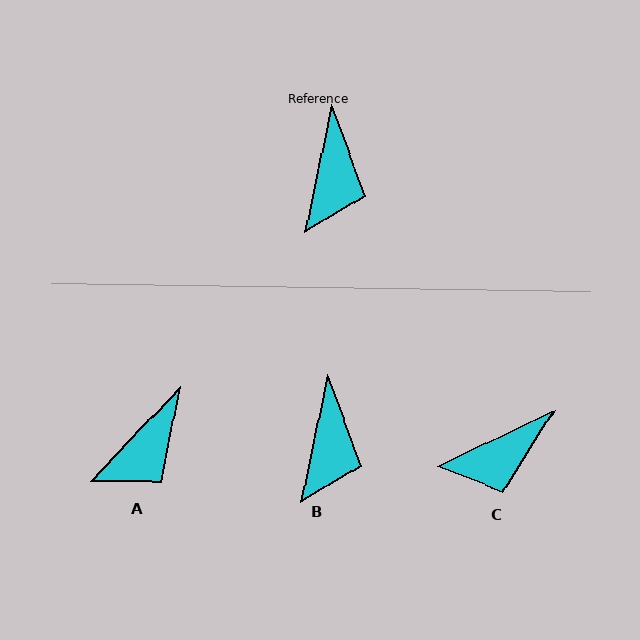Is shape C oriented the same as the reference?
No, it is off by about 53 degrees.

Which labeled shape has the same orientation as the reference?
B.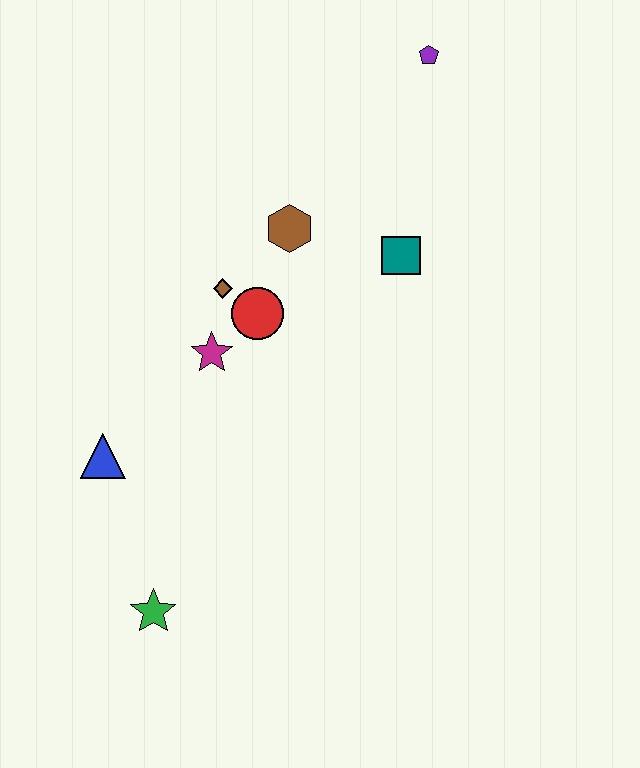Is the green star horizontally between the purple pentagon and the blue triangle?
Yes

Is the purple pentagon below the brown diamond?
No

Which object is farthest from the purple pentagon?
The green star is farthest from the purple pentagon.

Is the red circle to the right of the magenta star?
Yes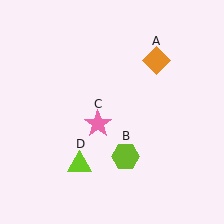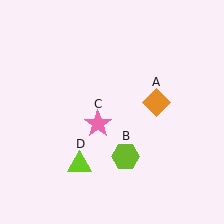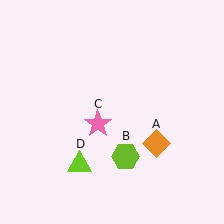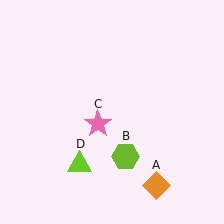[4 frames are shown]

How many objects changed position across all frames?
1 object changed position: orange diamond (object A).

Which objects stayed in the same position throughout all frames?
Lime hexagon (object B) and pink star (object C) and lime triangle (object D) remained stationary.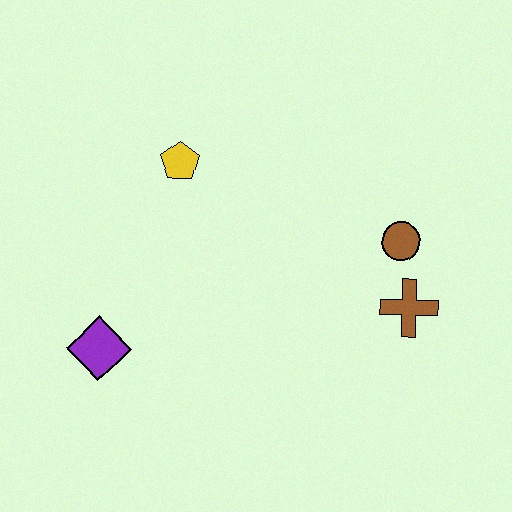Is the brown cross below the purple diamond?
No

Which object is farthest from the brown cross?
The purple diamond is farthest from the brown cross.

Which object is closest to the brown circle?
The brown cross is closest to the brown circle.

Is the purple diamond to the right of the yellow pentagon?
No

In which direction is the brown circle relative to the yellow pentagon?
The brown circle is to the right of the yellow pentagon.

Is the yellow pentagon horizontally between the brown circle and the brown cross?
No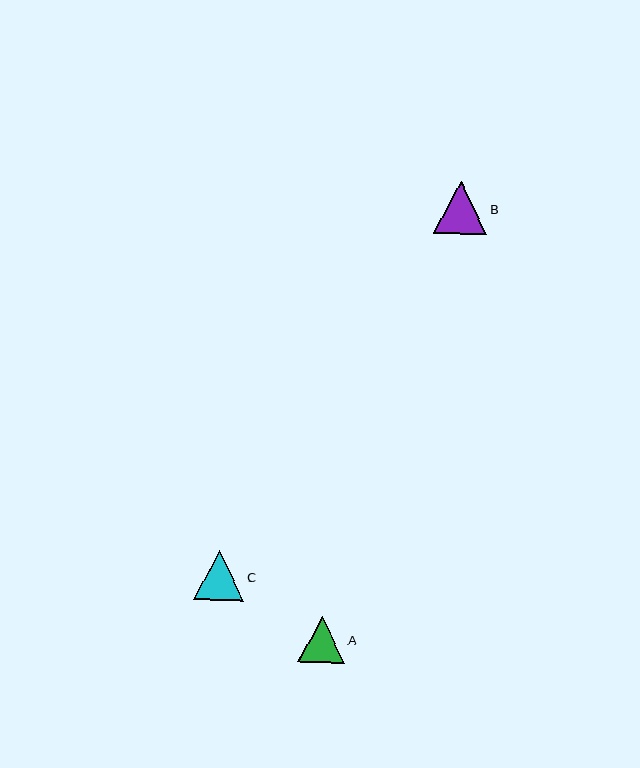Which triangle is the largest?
Triangle B is the largest with a size of approximately 53 pixels.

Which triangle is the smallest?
Triangle A is the smallest with a size of approximately 46 pixels.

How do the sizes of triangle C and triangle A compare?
Triangle C and triangle A are approximately the same size.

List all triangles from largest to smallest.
From largest to smallest: B, C, A.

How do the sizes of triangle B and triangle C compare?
Triangle B and triangle C are approximately the same size.